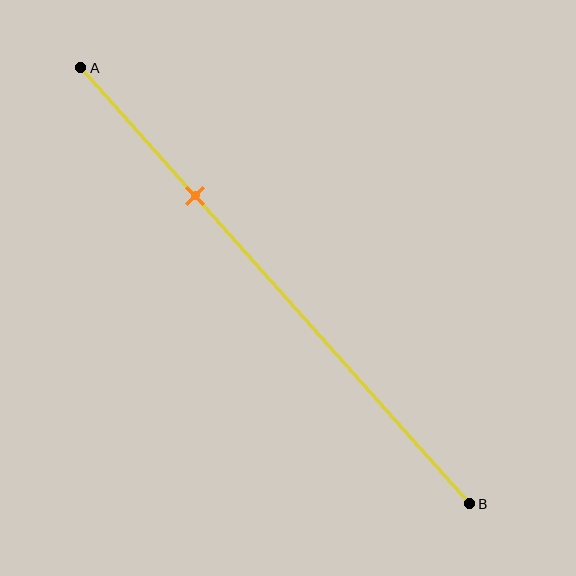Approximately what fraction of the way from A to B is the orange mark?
The orange mark is approximately 30% of the way from A to B.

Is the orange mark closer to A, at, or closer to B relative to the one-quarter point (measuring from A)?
The orange mark is closer to point B than the one-quarter point of segment AB.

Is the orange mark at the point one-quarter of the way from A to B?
No, the mark is at about 30% from A, not at the 25% one-quarter point.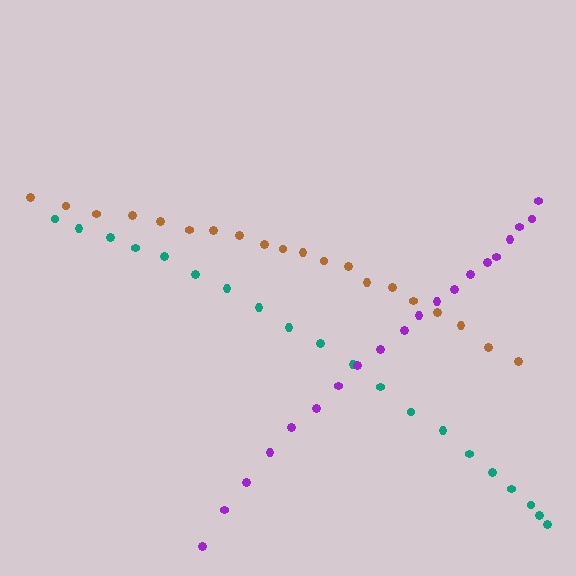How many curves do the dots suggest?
There are 3 distinct paths.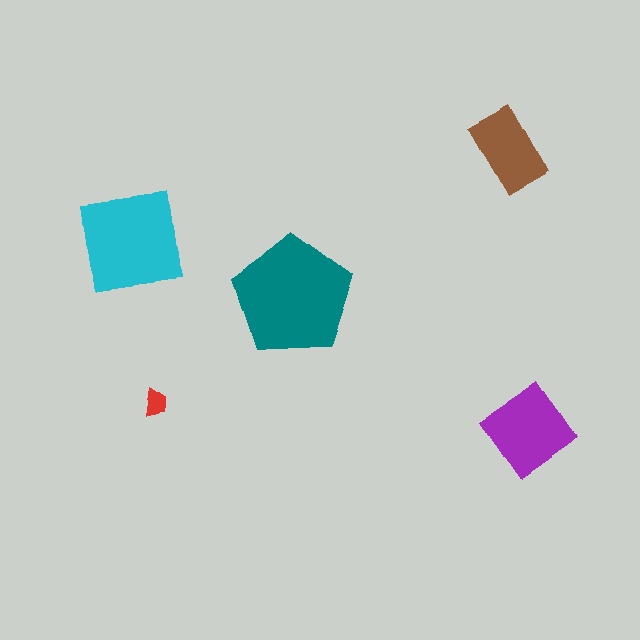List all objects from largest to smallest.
The teal pentagon, the cyan square, the purple diamond, the brown rectangle, the red trapezoid.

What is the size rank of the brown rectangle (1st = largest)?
4th.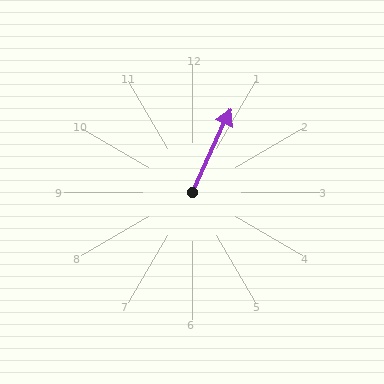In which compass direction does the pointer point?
Northeast.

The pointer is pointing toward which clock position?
Roughly 1 o'clock.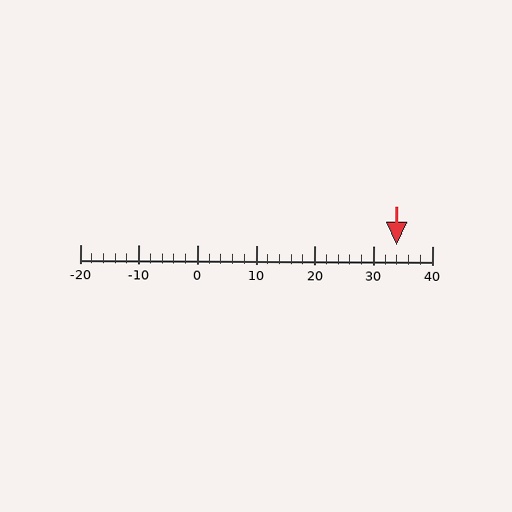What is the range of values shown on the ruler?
The ruler shows values from -20 to 40.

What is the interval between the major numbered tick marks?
The major tick marks are spaced 10 units apart.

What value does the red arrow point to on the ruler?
The red arrow points to approximately 34.